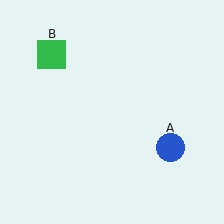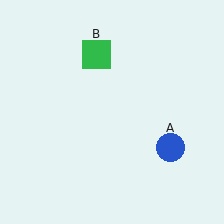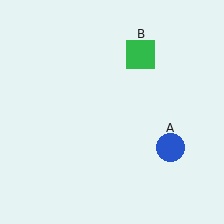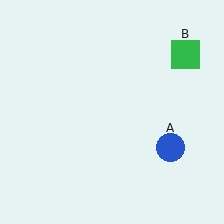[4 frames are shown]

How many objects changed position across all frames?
1 object changed position: green square (object B).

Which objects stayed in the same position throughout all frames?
Blue circle (object A) remained stationary.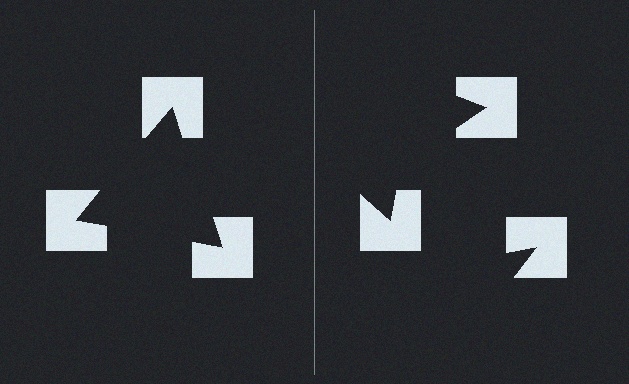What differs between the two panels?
The notched squares are positioned identically on both sides; only the wedge orientations differ. On the left they align to a triangle; on the right they are misaligned.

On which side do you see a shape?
An illusory triangle appears on the left side. On the right side the wedge cuts are rotated, so no coherent shape forms.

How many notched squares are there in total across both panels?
6 — 3 on each side.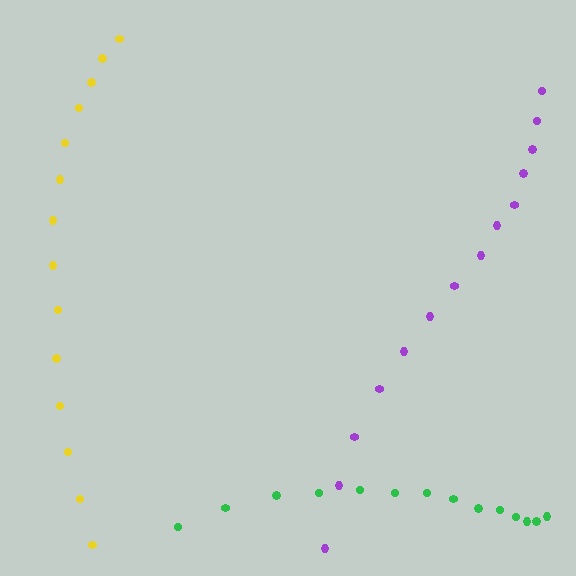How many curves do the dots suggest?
There are 3 distinct paths.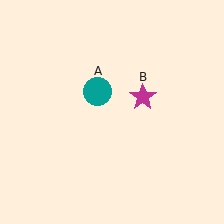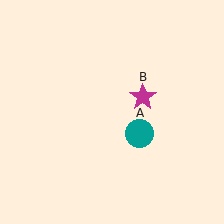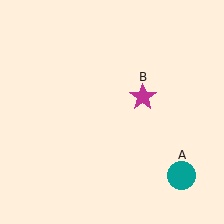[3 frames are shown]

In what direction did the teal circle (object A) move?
The teal circle (object A) moved down and to the right.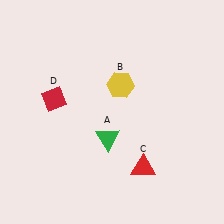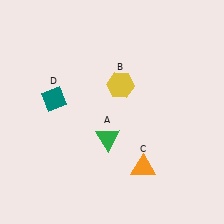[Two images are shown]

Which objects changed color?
C changed from red to orange. D changed from red to teal.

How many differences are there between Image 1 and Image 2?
There are 2 differences between the two images.